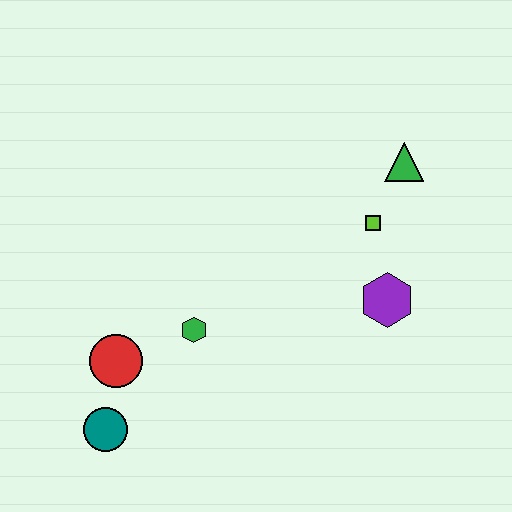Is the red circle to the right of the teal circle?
Yes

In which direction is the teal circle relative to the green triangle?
The teal circle is to the left of the green triangle.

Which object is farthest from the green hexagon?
The green triangle is farthest from the green hexagon.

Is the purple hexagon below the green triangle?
Yes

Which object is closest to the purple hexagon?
The lime square is closest to the purple hexagon.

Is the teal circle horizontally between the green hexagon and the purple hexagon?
No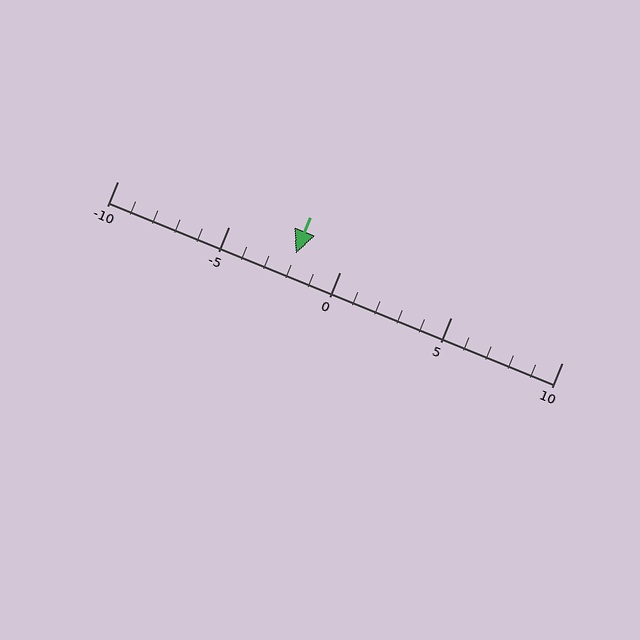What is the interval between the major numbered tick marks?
The major tick marks are spaced 5 units apart.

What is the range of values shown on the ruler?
The ruler shows values from -10 to 10.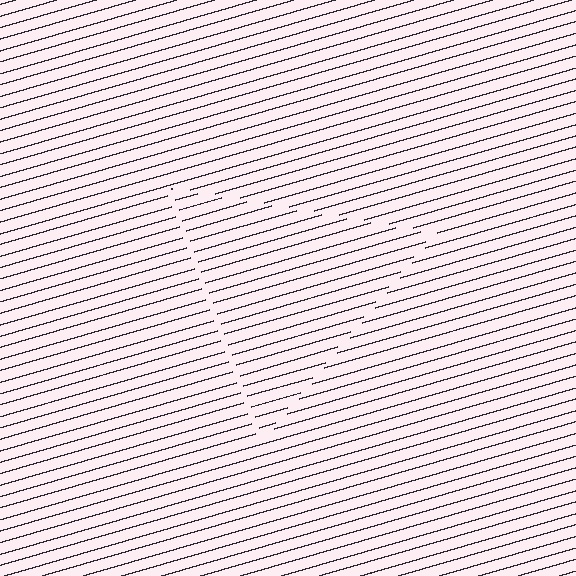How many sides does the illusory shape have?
3 sides — the line-ends trace a triangle.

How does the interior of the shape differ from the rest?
The interior of the shape contains the same grating, shifted by half a period — the contour is defined by the phase discontinuity where line-ends from the inner and outer gratings abut.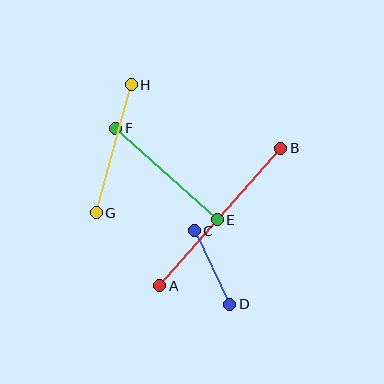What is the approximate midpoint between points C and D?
The midpoint is at approximately (212, 268) pixels.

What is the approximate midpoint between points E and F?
The midpoint is at approximately (167, 174) pixels.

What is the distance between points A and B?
The distance is approximately 183 pixels.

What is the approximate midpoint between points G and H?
The midpoint is at approximately (114, 149) pixels.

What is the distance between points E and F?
The distance is approximately 137 pixels.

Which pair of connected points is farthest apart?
Points A and B are farthest apart.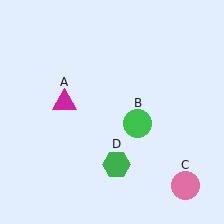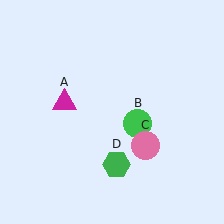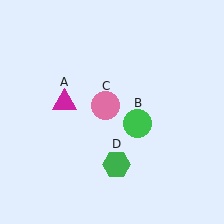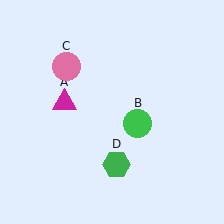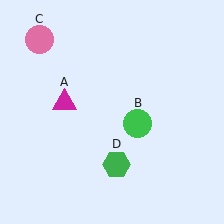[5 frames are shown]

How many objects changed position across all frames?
1 object changed position: pink circle (object C).